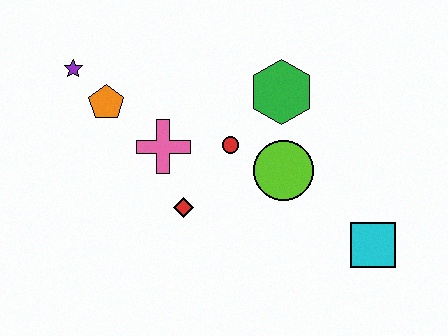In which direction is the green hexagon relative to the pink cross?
The green hexagon is to the right of the pink cross.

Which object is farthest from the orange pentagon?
The cyan square is farthest from the orange pentagon.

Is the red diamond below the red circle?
Yes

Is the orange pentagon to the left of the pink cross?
Yes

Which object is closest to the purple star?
The orange pentagon is closest to the purple star.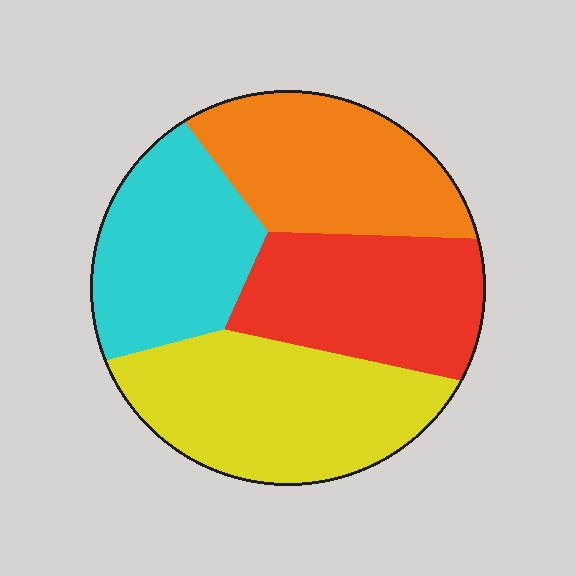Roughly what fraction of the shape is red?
Red takes up between a sixth and a third of the shape.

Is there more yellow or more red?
Yellow.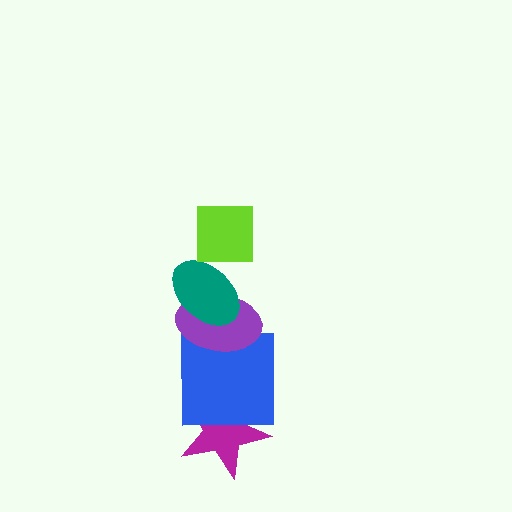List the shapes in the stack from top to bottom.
From top to bottom: the lime square, the teal ellipse, the purple ellipse, the blue square, the magenta star.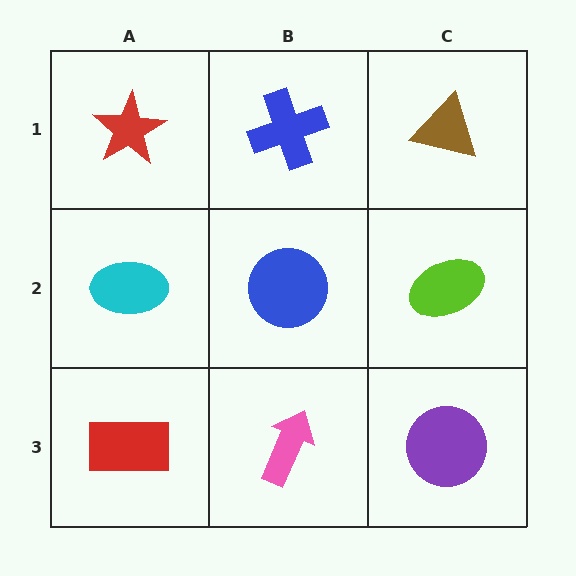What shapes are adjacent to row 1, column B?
A blue circle (row 2, column B), a red star (row 1, column A), a brown triangle (row 1, column C).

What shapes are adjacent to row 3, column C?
A lime ellipse (row 2, column C), a pink arrow (row 3, column B).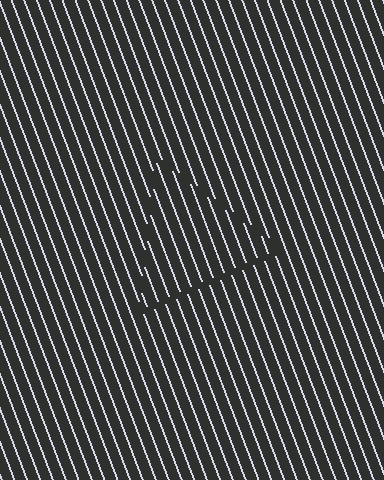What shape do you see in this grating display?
An illusory triangle. The interior of the shape contains the same grating, shifted by half a period — the contour is defined by the phase discontinuity where line-ends from the inner and outer gratings abut.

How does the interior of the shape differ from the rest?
The interior of the shape contains the same grating, shifted by half a period — the contour is defined by the phase discontinuity where line-ends from the inner and outer gratings abut.